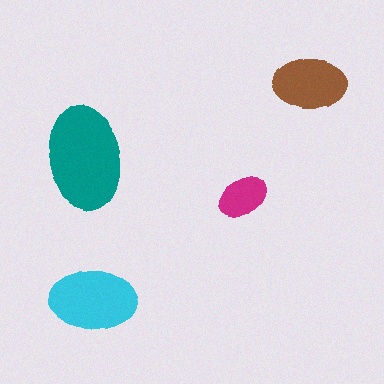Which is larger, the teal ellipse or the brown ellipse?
The teal one.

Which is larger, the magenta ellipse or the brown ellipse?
The brown one.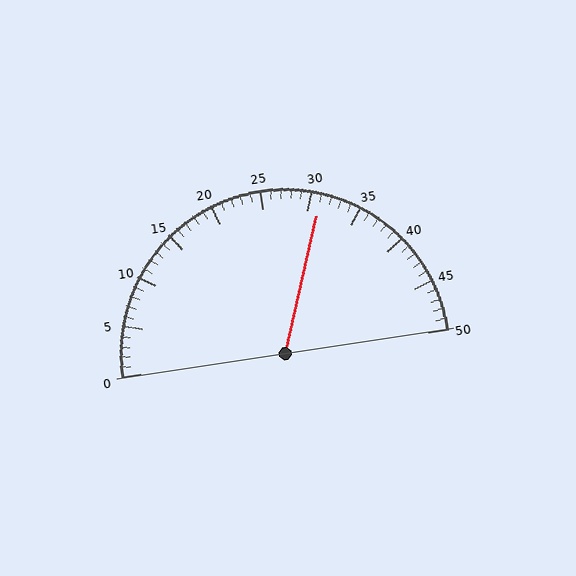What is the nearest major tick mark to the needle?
The nearest major tick mark is 30.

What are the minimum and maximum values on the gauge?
The gauge ranges from 0 to 50.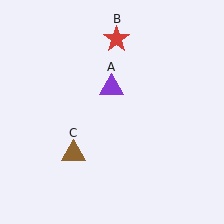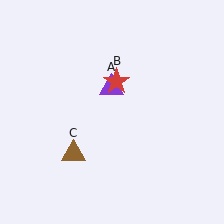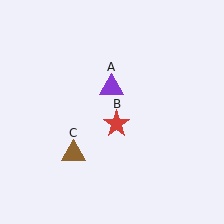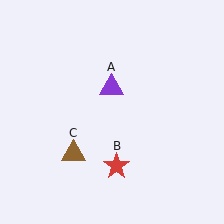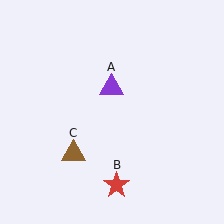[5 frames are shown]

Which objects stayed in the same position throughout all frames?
Purple triangle (object A) and brown triangle (object C) remained stationary.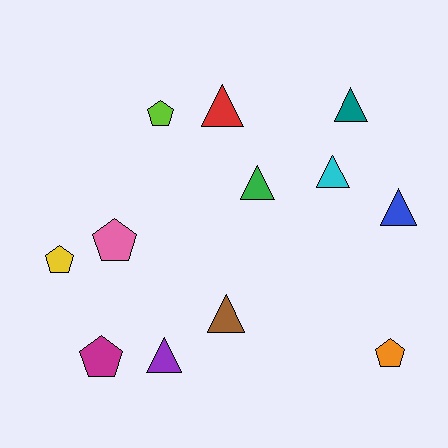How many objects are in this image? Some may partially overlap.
There are 12 objects.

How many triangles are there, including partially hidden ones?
There are 7 triangles.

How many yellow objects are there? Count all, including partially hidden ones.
There is 1 yellow object.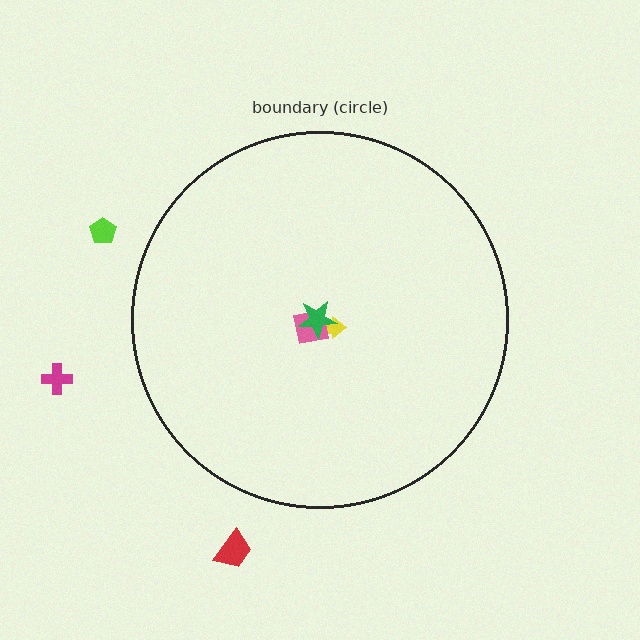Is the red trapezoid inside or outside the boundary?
Outside.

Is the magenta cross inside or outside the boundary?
Outside.